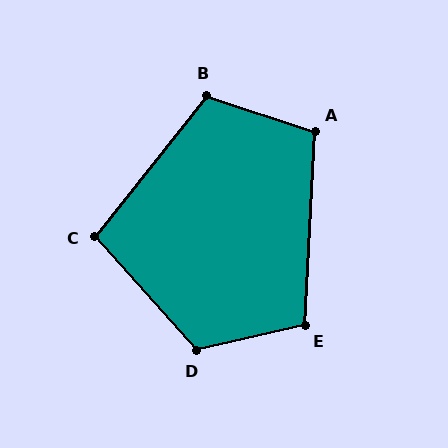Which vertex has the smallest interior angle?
C, at approximately 100 degrees.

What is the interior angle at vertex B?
Approximately 110 degrees (obtuse).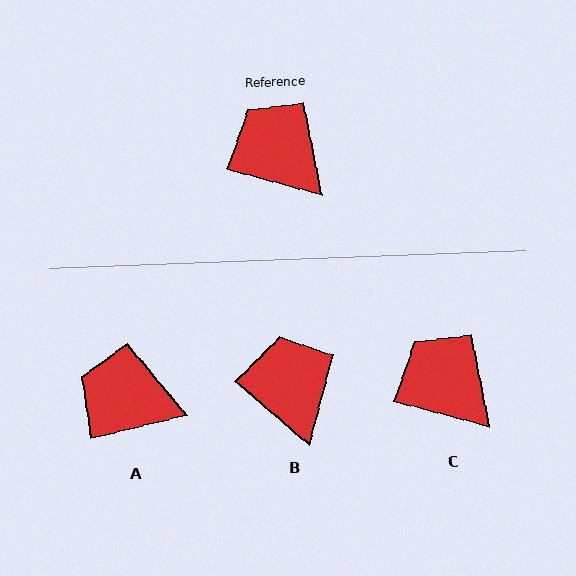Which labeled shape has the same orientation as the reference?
C.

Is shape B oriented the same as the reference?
No, it is off by about 26 degrees.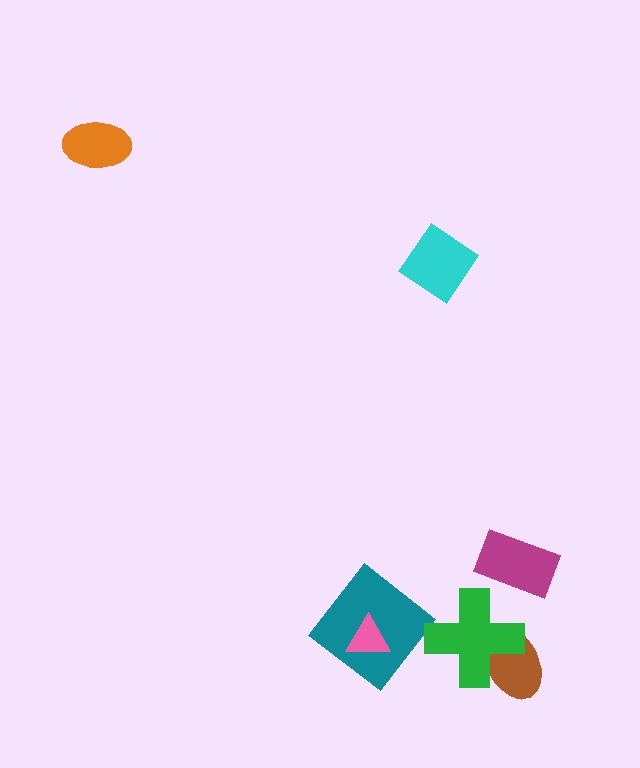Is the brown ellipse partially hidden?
Yes, it is partially covered by another shape.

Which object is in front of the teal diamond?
The pink triangle is in front of the teal diamond.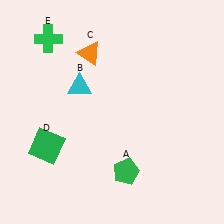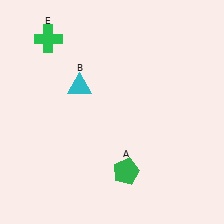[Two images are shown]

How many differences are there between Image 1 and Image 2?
There are 2 differences between the two images.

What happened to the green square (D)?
The green square (D) was removed in Image 2. It was in the bottom-left area of Image 1.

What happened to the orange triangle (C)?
The orange triangle (C) was removed in Image 2. It was in the top-left area of Image 1.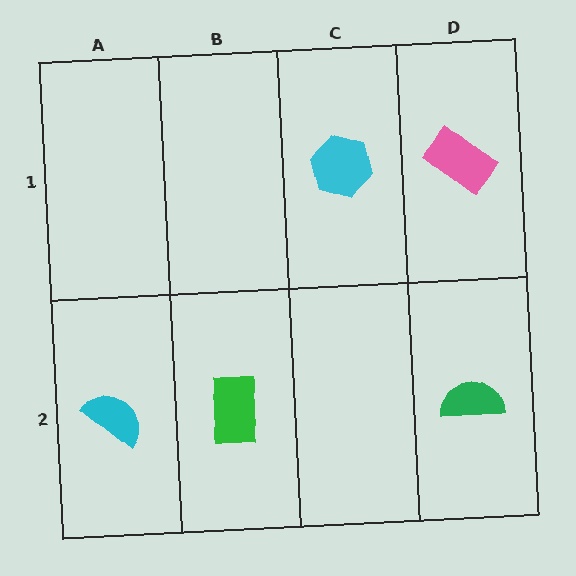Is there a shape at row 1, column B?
No, that cell is empty.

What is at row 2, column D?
A green semicircle.